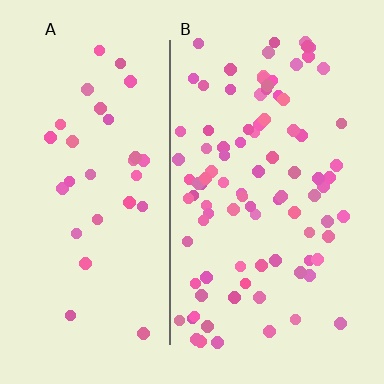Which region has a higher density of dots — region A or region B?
B (the right).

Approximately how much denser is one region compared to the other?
Approximately 2.9× — region B over region A.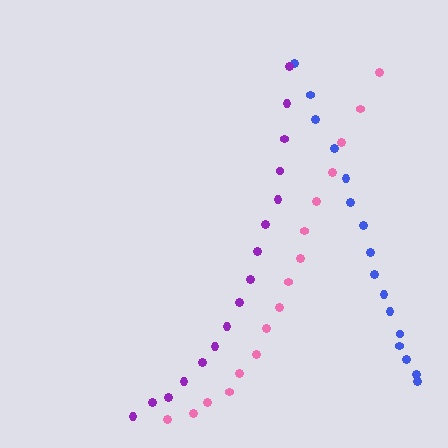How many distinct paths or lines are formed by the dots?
There are 3 distinct paths.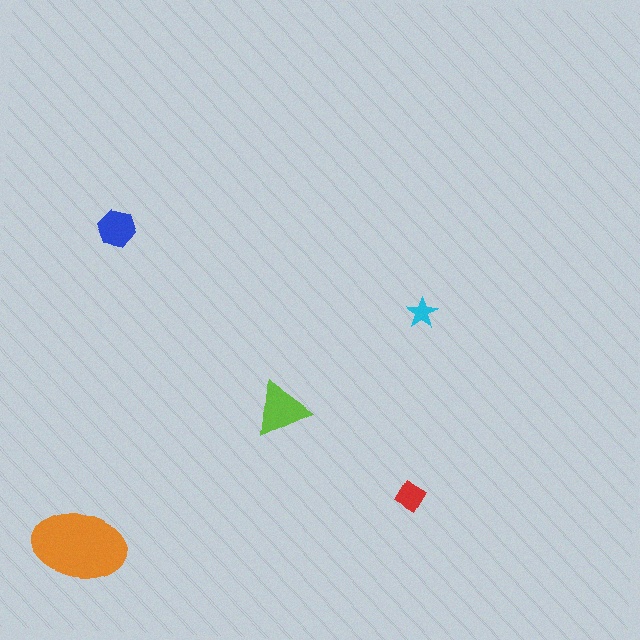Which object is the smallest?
The cyan star.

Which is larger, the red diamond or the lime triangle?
The lime triangle.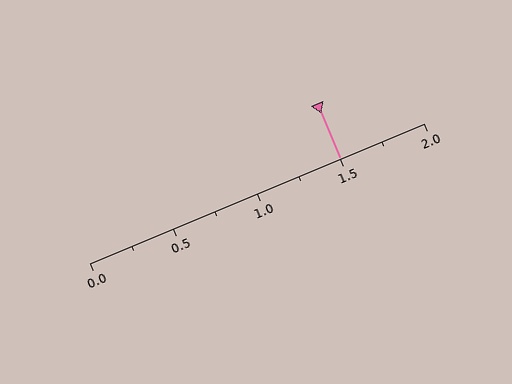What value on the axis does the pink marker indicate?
The marker indicates approximately 1.5.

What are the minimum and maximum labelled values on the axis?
The axis runs from 0.0 to 2.0.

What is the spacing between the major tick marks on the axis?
The major ticks are spaced 0.5 apart.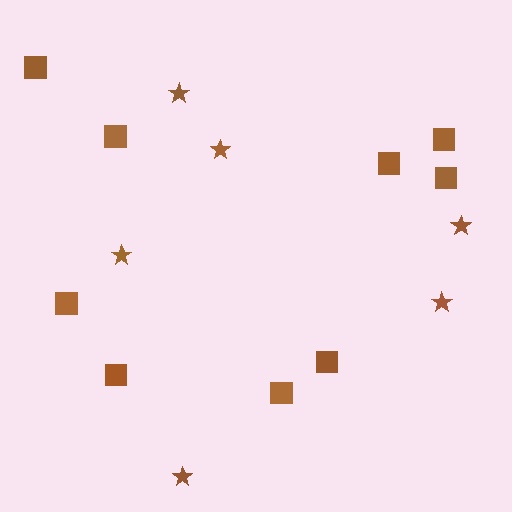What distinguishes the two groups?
There are 2 groups: one group of squares (9) and one group of stars (6).